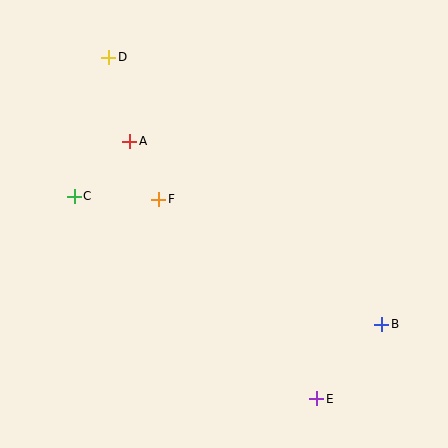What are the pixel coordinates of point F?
Point F is at (159, 199).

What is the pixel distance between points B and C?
The distance between B and C is 333 pixels.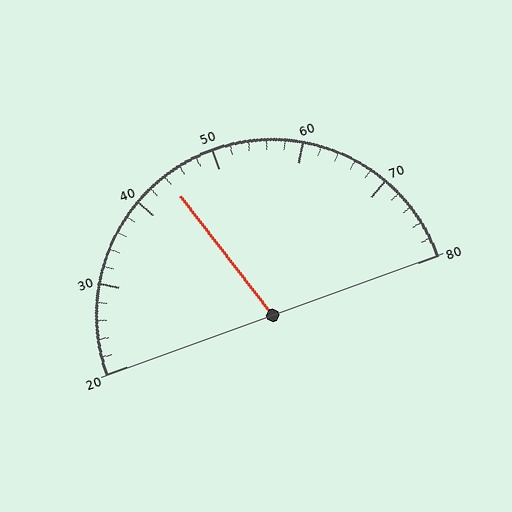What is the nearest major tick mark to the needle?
The nearest major tick mark is 40.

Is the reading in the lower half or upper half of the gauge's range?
The reading is in the lower half of the range (20 to 80).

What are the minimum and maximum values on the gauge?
The gauge ranges from 20 to 80.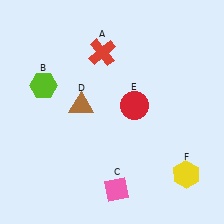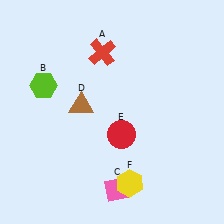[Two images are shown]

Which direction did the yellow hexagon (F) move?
The yellow hexagon (F) moved left.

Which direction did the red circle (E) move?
The red circle (E) moved down.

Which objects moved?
The objects that moved are: the red circle (E), the yellow hexagon (F).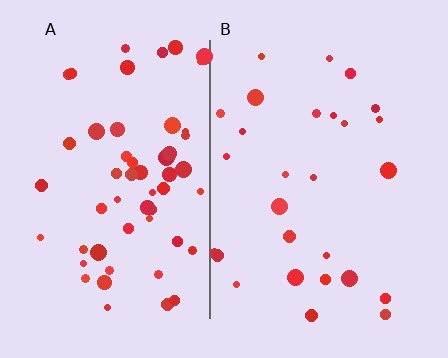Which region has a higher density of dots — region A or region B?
A (the left).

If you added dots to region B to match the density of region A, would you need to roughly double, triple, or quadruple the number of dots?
Approximately double.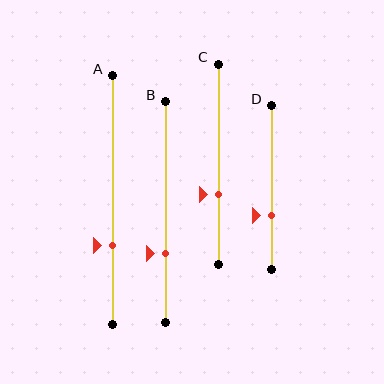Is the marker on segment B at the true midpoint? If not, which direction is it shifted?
No, the marker on segment B is shifted downward by about 19% of the segment length.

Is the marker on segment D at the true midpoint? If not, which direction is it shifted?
No, the marker on segment D is shifted downward by about 17% of the segment length.